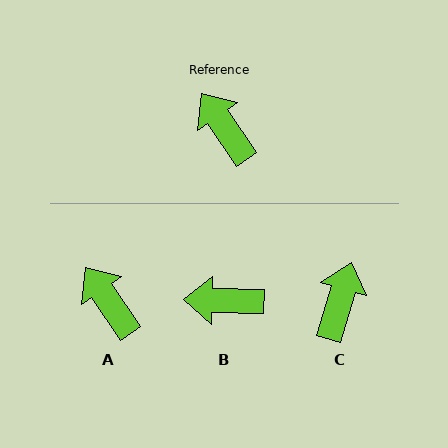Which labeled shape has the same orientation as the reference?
A.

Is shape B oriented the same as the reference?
No, it is off by about 54 degrees.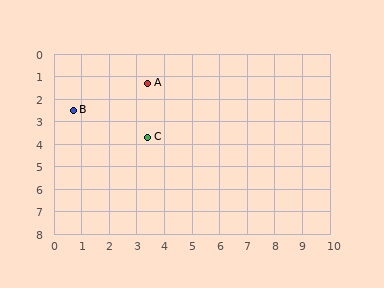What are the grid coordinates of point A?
Point A is at approximately (3.4, 1.3).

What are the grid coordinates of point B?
Point B is at approximately (0.7, 2.5).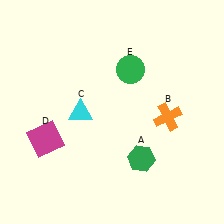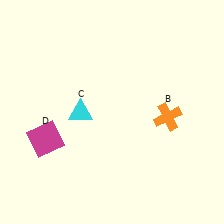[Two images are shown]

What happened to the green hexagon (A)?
The green hexagon (A) was removed in Image 2. It was in the bottom-right area of Image 1.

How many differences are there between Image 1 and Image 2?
There are 2 differences between the two images.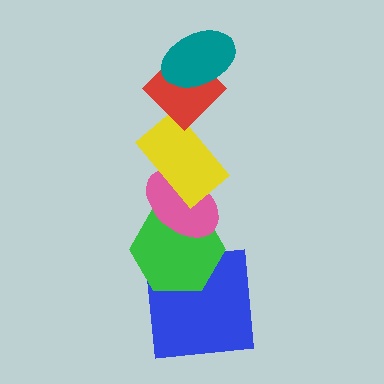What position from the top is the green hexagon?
The green hexagon is 5th from the top.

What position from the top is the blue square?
The blue square is 6th from the top.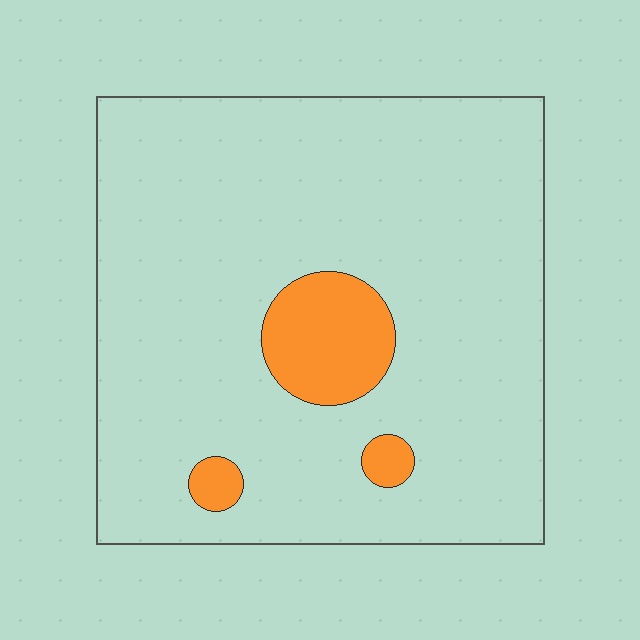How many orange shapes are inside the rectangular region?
3.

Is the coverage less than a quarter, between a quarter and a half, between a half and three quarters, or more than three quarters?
Less than a quarter.